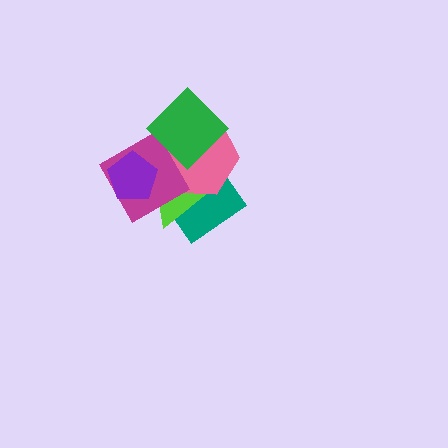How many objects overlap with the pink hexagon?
4 objects overlap with the pink hexagon.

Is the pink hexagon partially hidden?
Yes, it is partially covered by another shape.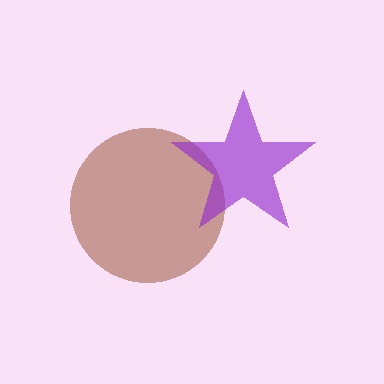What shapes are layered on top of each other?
The layered shapes are: a brown circle, a purple star.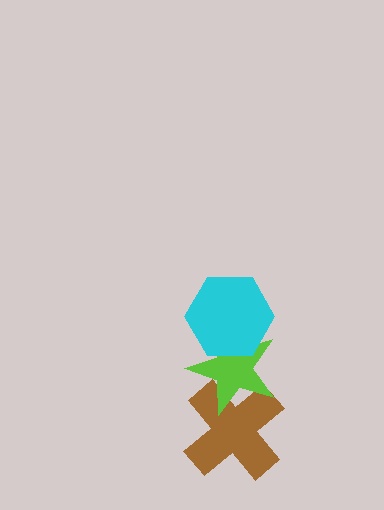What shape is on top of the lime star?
The cyan hexagon is on top of the lime star.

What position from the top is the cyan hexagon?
The cyan hexagon is 1st from the top.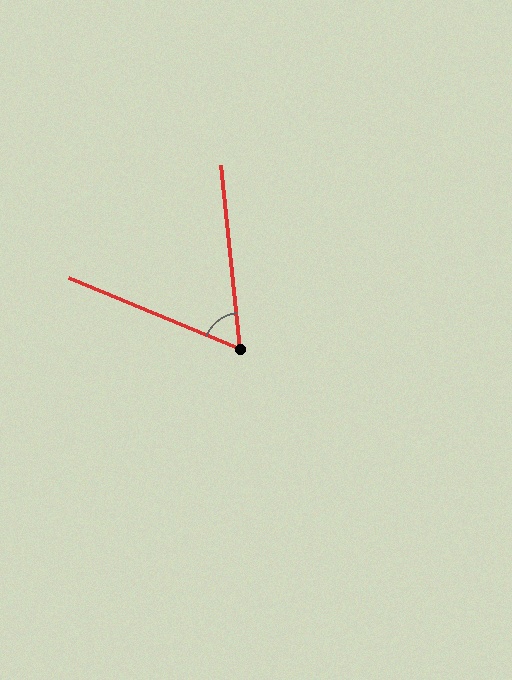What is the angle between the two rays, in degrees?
Approximately 62 degrees.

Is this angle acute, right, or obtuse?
It is acute.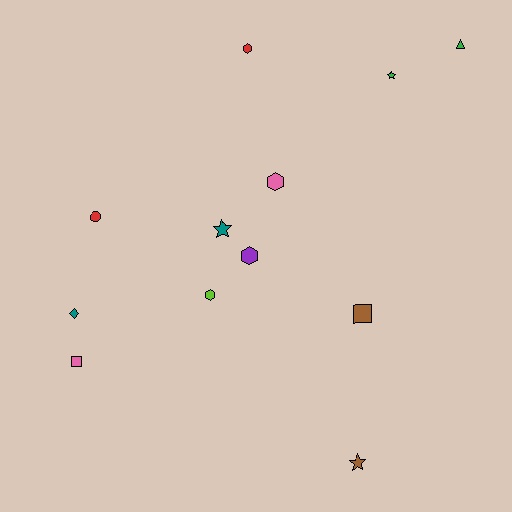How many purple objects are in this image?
There is 1 purple object.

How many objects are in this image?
There are 12 objects.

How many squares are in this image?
There are 2 squares.